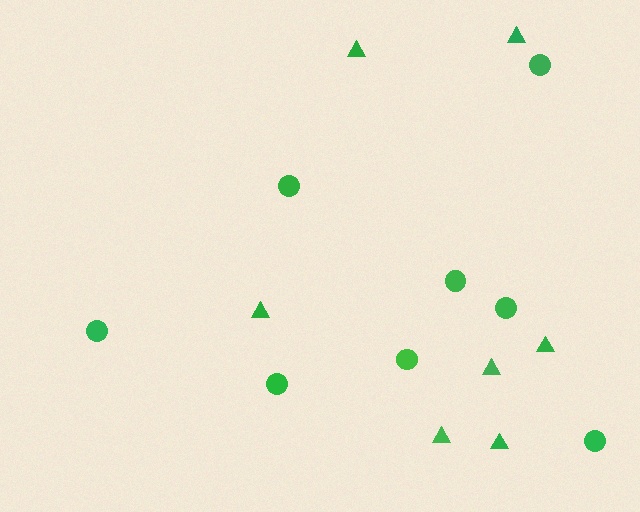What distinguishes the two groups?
There are 2 groups: one group of circles (8) and one group of triangles (7).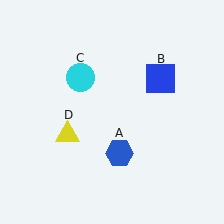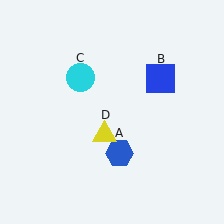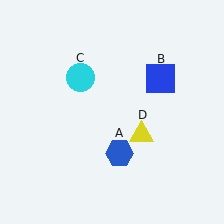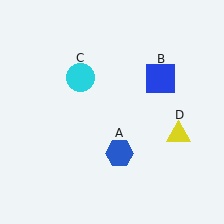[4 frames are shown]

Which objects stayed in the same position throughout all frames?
Blue hexagon (object A) and blue square (object B) and cyan circle (object C) remained stationary.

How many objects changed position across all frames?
1 object changed position: yellow triangle (object D).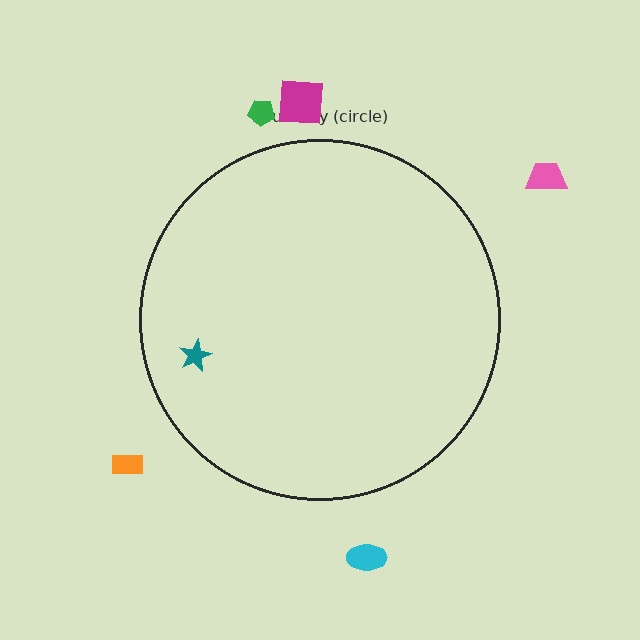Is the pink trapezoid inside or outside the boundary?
Outside.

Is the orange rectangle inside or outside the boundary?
Outside.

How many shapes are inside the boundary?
1 inside, 5 outside.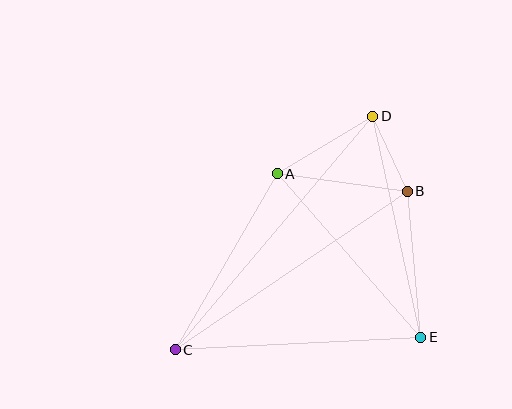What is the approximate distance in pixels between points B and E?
The distance between B and E is approximately 147 pixels.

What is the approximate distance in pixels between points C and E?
The distance between C and E is approximately 246 pixels.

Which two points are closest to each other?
Points B and D are closest to each other.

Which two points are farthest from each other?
Points C and D are farthest from each other.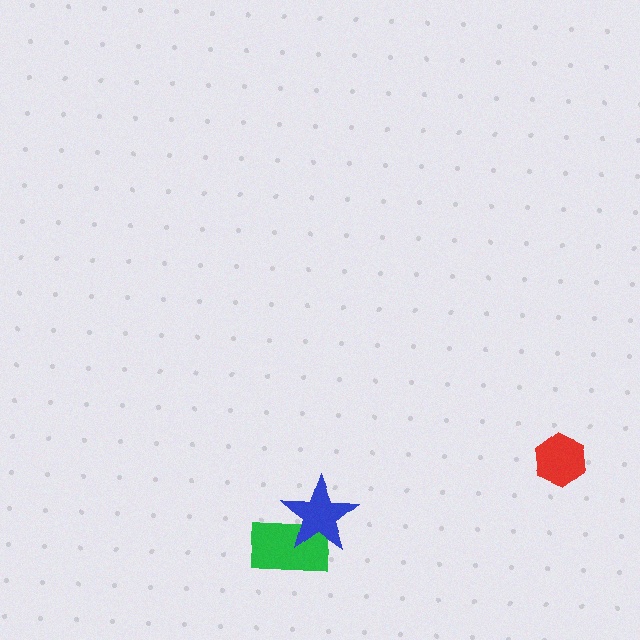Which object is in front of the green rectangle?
The blue star is in front of the green rectangle.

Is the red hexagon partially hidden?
No, no other shape covers it.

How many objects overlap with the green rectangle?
1 object overlaps with the green rectangle.